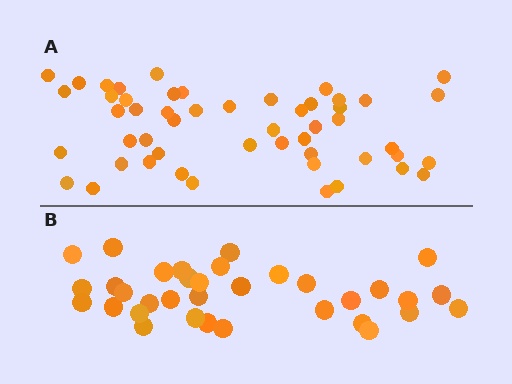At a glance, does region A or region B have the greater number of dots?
Region A (the top region) has more dots.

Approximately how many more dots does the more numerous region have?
Region A has approximately 15 more dots than region B.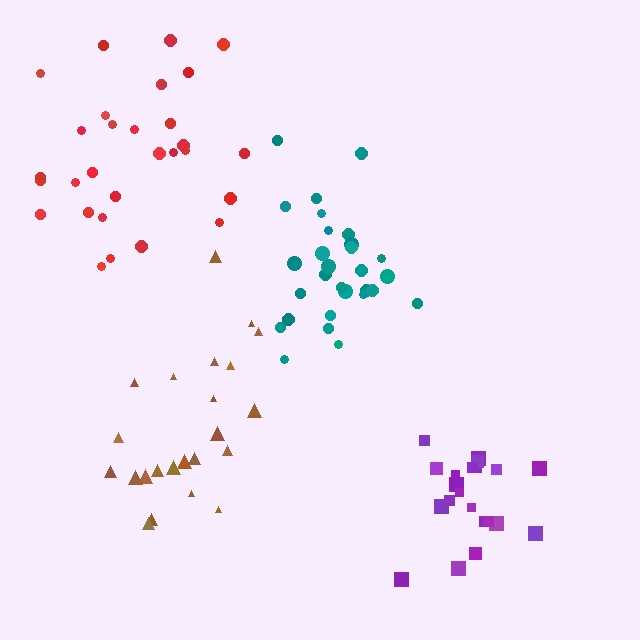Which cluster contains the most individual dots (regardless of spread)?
Teal (29).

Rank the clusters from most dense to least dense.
teal, purple, red, brown.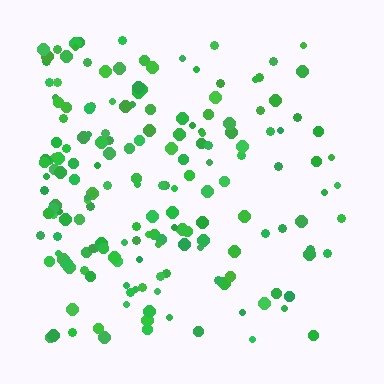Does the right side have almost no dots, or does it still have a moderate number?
Still a moderate number, just noticeably fewer than the left.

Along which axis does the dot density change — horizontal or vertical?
Horizontal.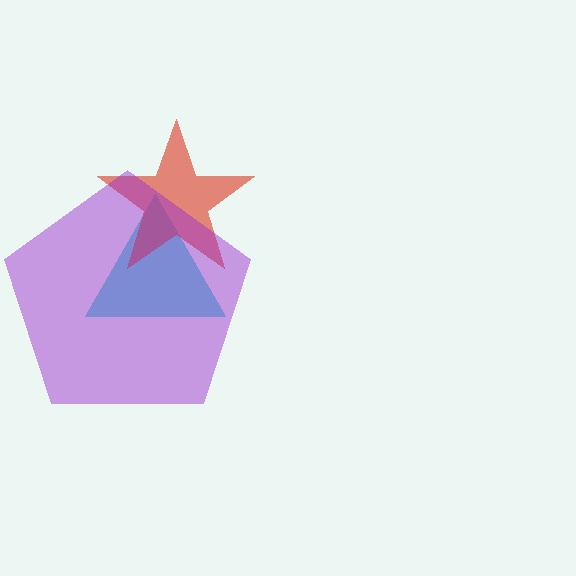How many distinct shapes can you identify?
There are 3 distinct shapes: a cyan triangle, a red star, a purple pentagon.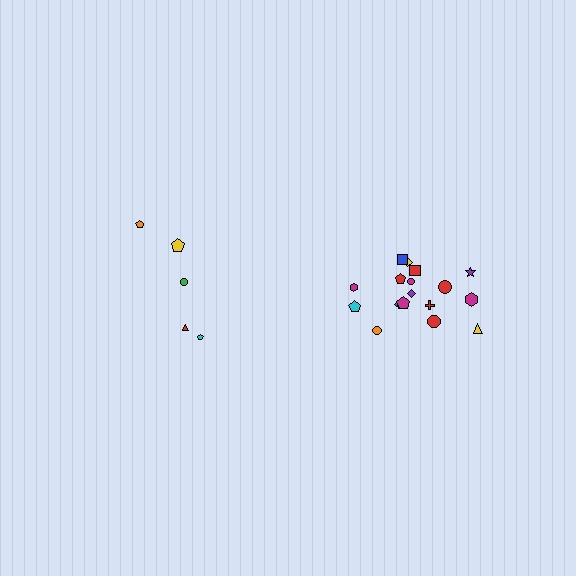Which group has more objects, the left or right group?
The right group.